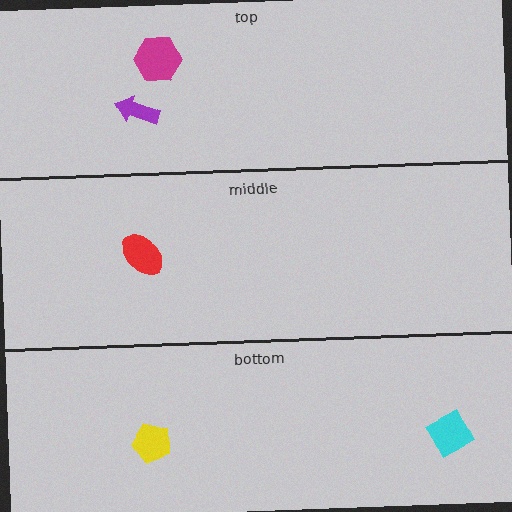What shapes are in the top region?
The magenta hexagon, the purple arrow.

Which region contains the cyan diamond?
The bottom region.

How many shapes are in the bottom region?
2.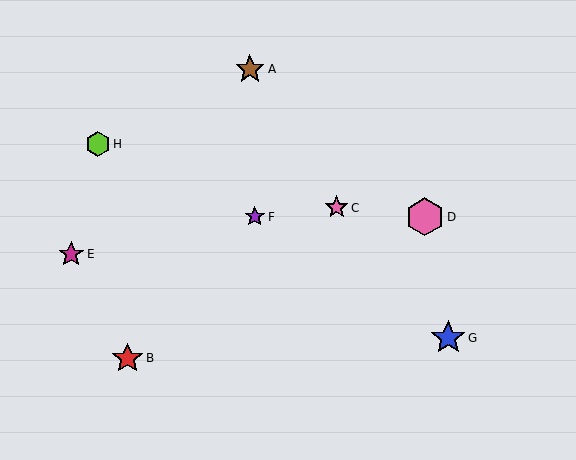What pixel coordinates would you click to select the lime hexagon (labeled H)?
Click at (98, 144) to select the lime hexagon H.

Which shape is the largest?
The pink hexagon (labeled D) is the largest.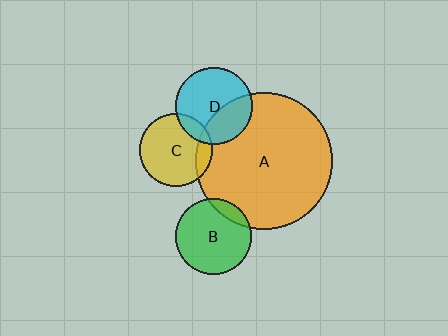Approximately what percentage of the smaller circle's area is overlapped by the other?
Approximately 35%.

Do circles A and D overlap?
Yes.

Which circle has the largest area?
Circle A (orange).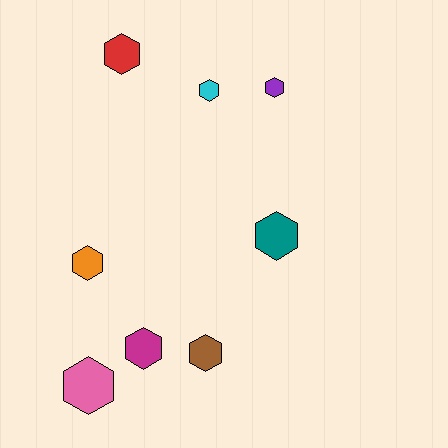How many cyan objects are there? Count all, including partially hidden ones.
There is 1 cyan object.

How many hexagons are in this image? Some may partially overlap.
There are 8 hexagons.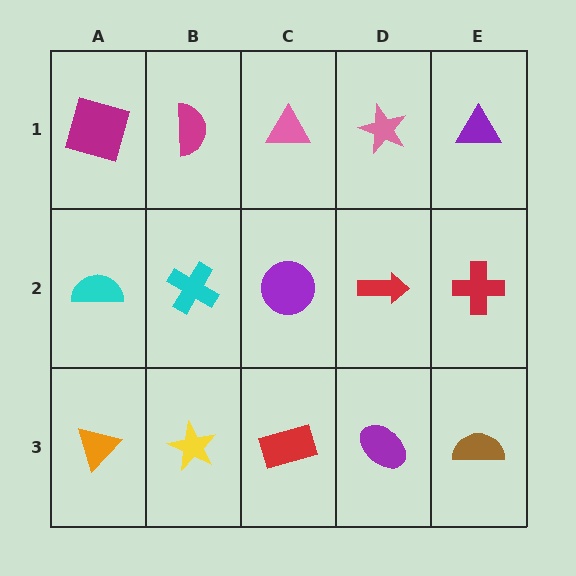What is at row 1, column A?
A magenta square.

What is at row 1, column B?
A magenta semicircle.